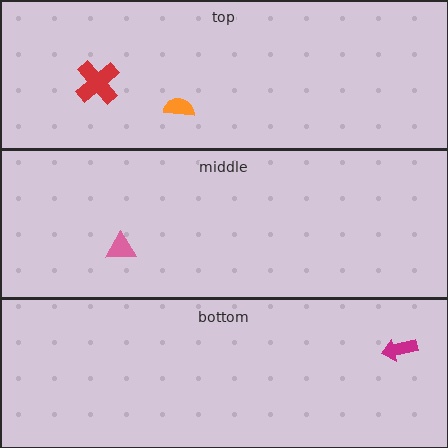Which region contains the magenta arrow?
The bottom region.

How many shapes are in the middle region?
1.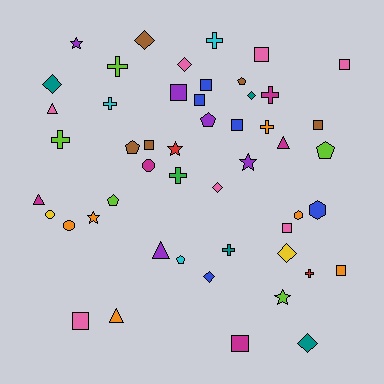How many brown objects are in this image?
There are 5 brown objects.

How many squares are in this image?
There are 12 squares.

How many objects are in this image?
There are 50 objects.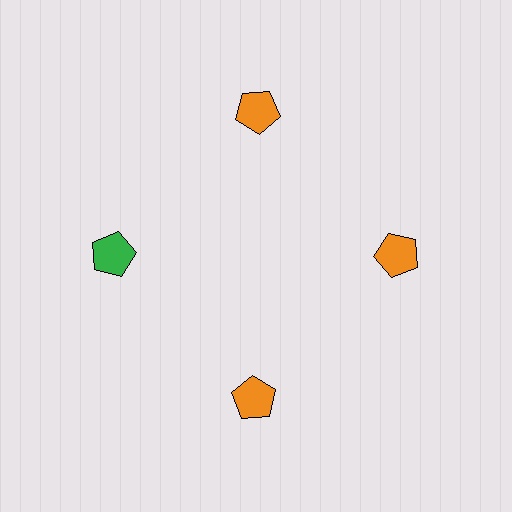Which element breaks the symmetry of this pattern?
The green pentagon at roughly the 9 o'clock position breaks the symmetry. All other shapes are orange pentagons.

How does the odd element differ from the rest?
It has a different color: green instead of orange.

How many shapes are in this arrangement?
There are 4 shapes arranged in a ring pattern.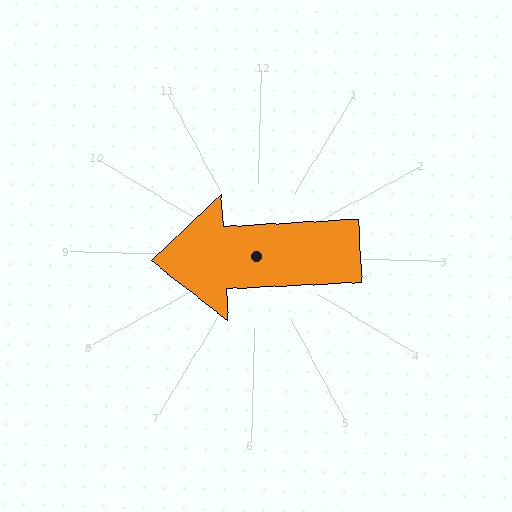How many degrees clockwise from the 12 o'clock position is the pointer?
Approximately 266 degrees.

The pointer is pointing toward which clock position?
Roughly 9 o'clock.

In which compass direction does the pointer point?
West.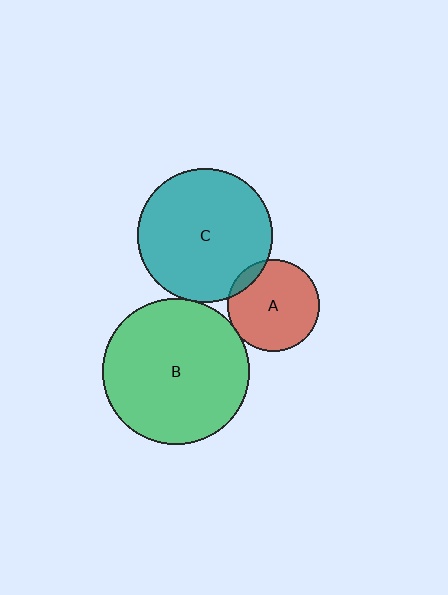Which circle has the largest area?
Circle B (green).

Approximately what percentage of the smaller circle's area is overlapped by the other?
Approximately 5%.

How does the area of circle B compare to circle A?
Approximately 2.5 times.